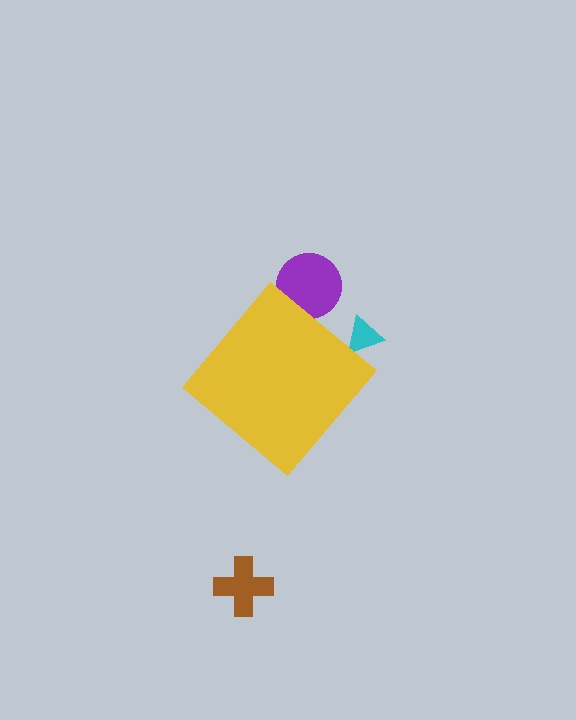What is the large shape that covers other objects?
A yellow diamond.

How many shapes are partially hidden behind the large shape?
2 shapes are partially hidden.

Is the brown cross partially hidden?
No, the brown cross is fully visible.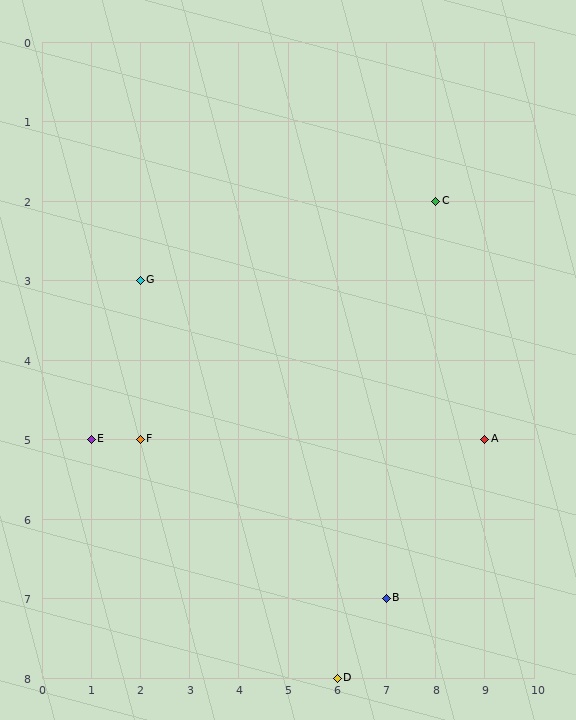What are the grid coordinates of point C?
Point C is at grid coordinates (8, 2).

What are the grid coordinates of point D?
Point D is at grid coordinates (6, 8).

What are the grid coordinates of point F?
Point F is at grid coordinates (2, 5).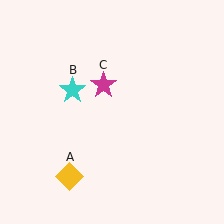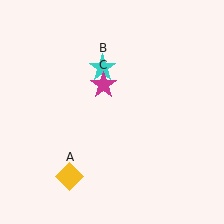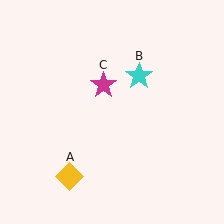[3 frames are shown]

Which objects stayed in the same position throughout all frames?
Yellow diamond (object A) and magenta star (object C) remained stationary.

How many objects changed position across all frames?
1 object changed position: cyan star (object B).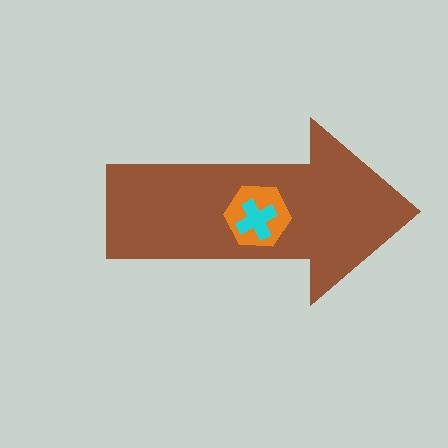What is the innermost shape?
The cyan cross.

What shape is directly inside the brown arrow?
The orange hexagon.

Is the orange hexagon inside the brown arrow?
Yes.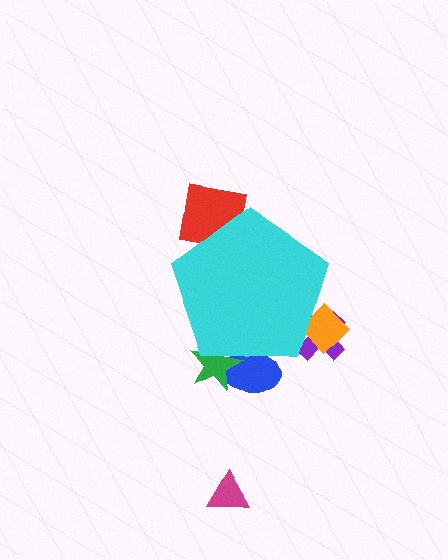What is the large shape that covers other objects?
A cyan pentagon.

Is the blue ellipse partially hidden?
Yes, the blue ellipse is partially hidden behind the cyan pentagon.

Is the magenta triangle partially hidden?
No, the magenta triangle is fully visible.